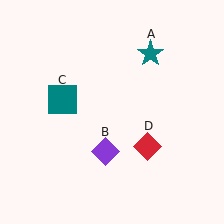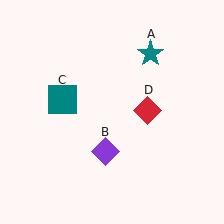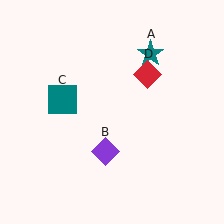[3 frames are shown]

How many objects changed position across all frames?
1 object changed position: red diamond (object D).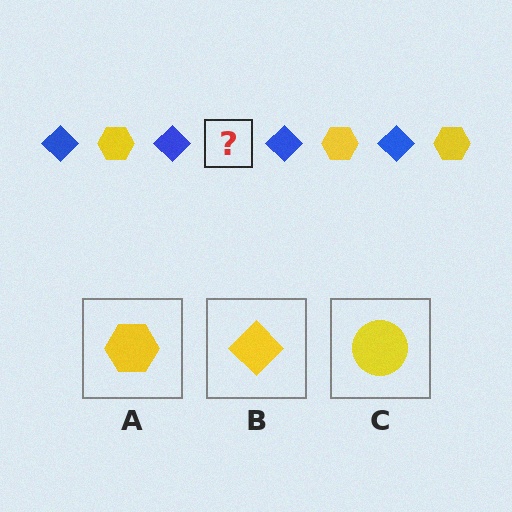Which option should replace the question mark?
Option A.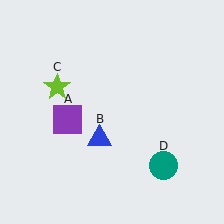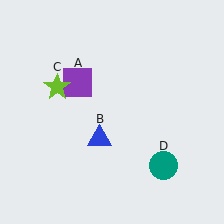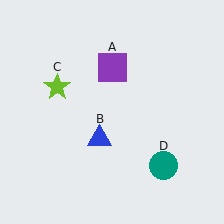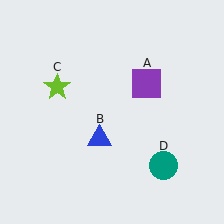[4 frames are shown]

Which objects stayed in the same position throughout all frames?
Blue triangle (object B) and lime star (object C) and teal circle (object D) remained stationary.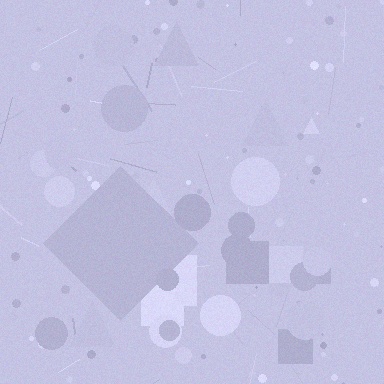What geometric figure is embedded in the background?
A diamond is embedded in the background.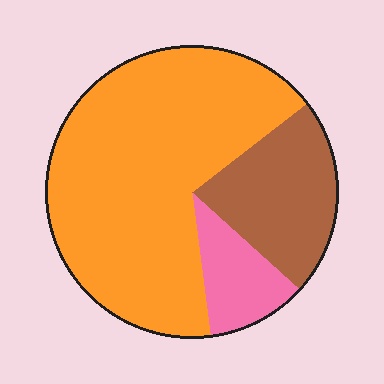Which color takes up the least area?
Pink, at roughly 10%.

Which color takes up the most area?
Orange, at roughly 65%.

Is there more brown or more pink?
Brown.